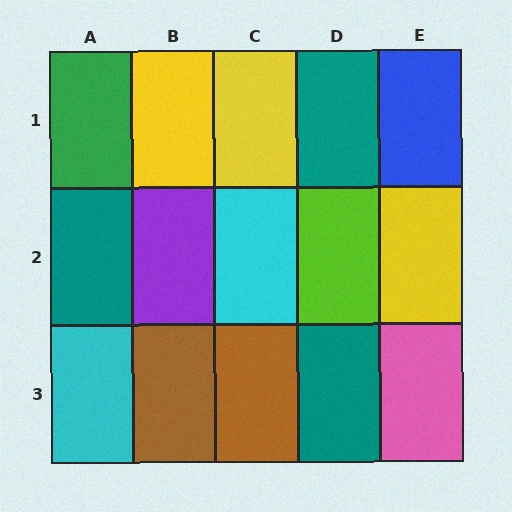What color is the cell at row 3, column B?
Brown.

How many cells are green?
1 cell is green.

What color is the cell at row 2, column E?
Yellow.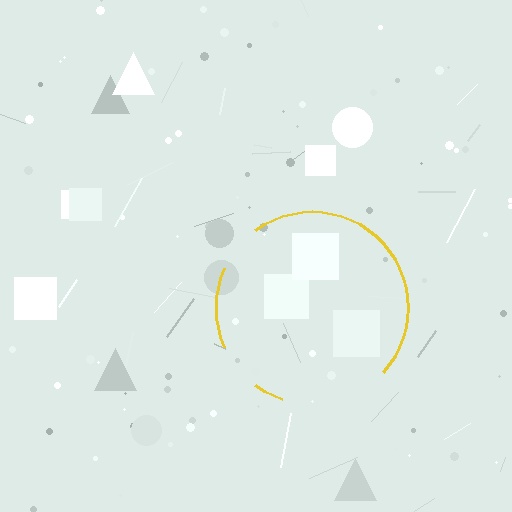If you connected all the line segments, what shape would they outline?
They would outline a circle.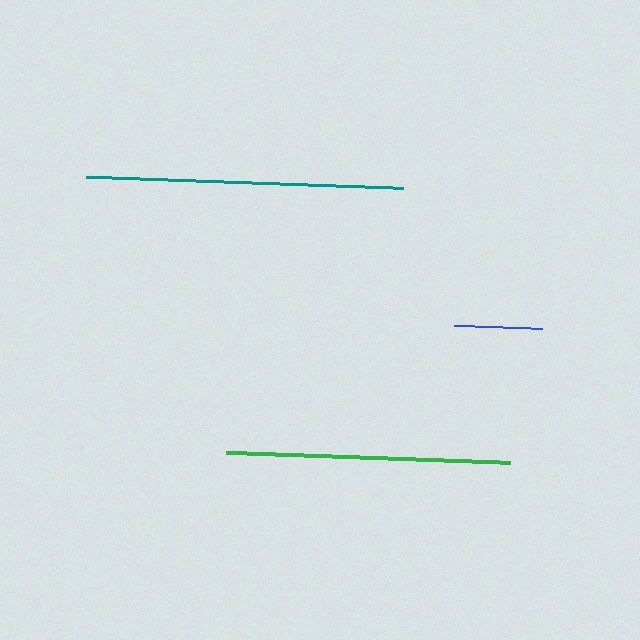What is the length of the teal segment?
The teal segment is approximately 318 pixels long.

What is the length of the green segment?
The green segment is approximately 284 pixels long.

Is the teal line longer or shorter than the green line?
The teal line is longer than the green line.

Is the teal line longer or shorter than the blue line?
The teal line is longer than the blue line.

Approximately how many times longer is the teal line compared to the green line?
The teal line is approximately 1.1 times the length of the green line.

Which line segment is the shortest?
The blue line is the shortest at approximately 88 pixels.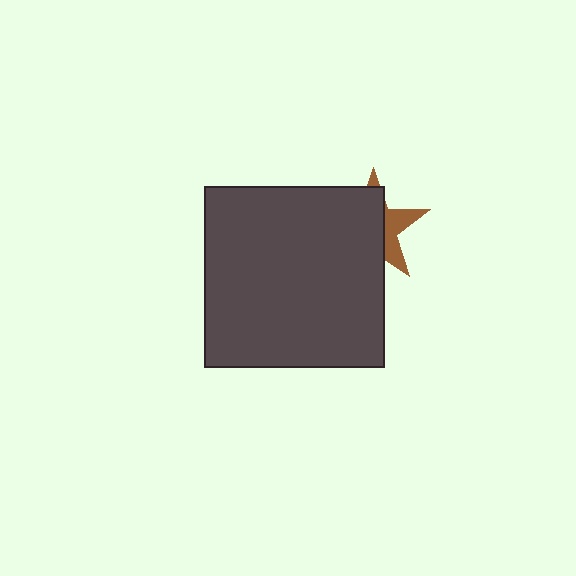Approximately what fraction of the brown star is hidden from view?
Roughly 67% of the brown star is hidden behind the dark gray square.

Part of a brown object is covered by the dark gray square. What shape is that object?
It is a star.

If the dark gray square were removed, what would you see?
You would see the complete brown star.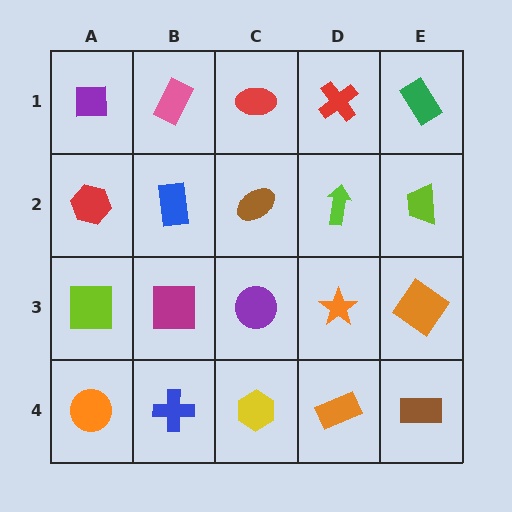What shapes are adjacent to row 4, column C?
A purple circle (row 3, column C), a blue cross (row 4, column B), an orange rectangle (row 4, column D).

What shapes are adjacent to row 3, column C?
A brown ellipse (row 2, column C), a yellow hexagon (row 4, column C), a magenta square (row 3, column B), an orange star (row 3, column D).